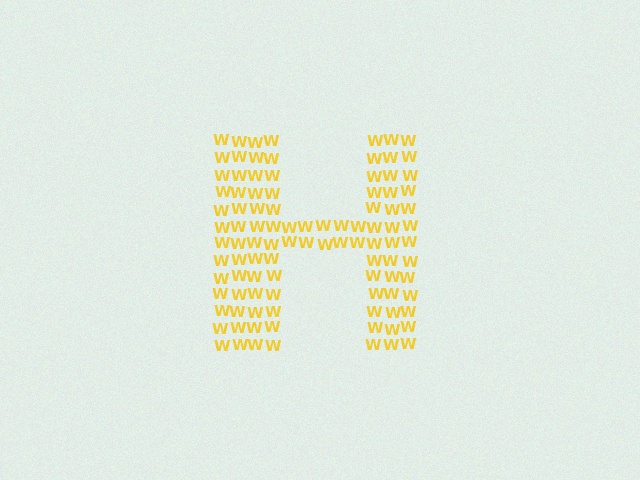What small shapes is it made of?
It is made of small letter W's.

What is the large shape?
The large shape is the letter H.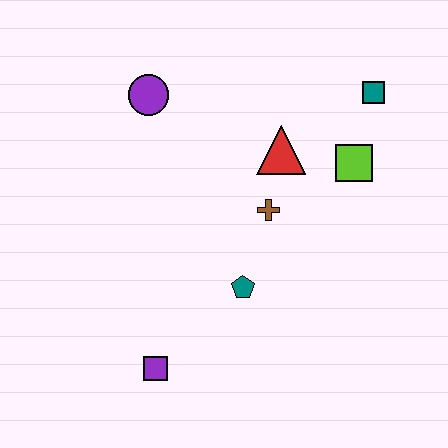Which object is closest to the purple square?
The teal pentagon is closest to the purple square.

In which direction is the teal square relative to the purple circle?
The teal square is to the right of the purple circle.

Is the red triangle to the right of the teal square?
No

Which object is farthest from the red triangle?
The purple square is farthest from the red triangle.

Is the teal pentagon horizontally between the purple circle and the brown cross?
Yes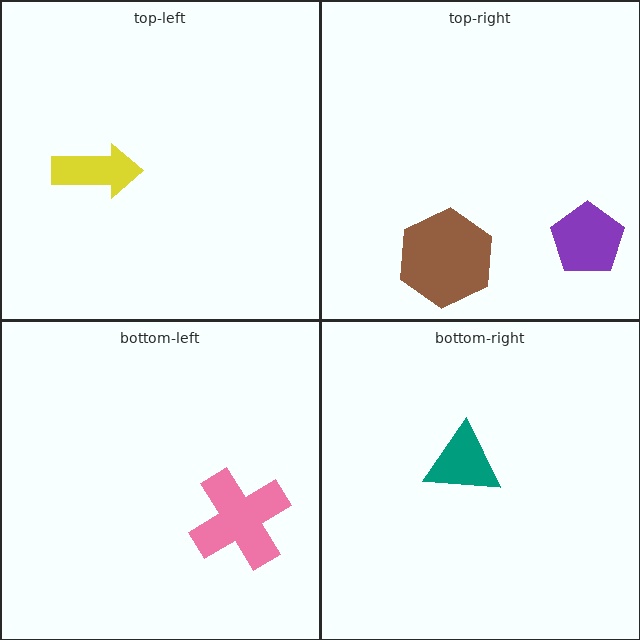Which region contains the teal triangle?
The bottom-right region.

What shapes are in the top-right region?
The purple pentagon, the brown hexagon.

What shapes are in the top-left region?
The yellow arrow.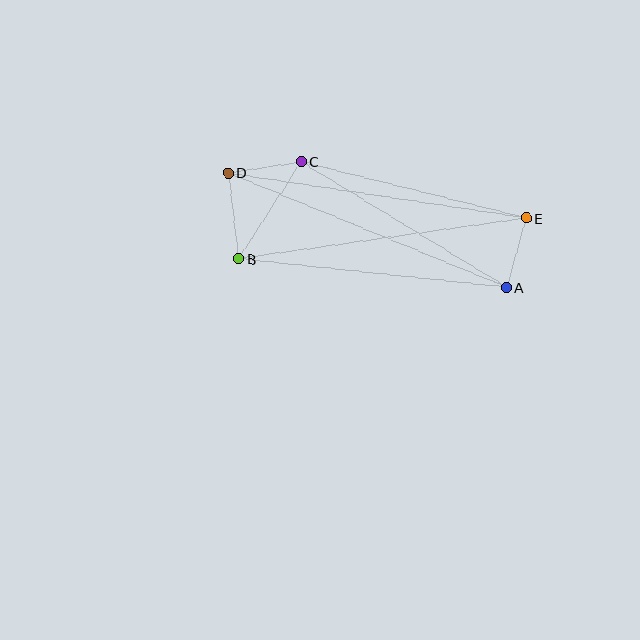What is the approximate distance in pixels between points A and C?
The distance between A and C is approximately 241 pixels.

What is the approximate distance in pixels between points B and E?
The distance between B and E is approximately 290 pixels.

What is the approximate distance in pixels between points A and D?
The distance between A and D is approximately 301 pixels.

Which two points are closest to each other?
Points A and E are closest to each other.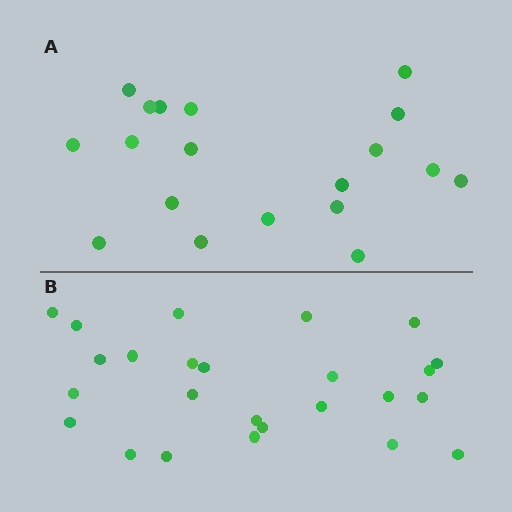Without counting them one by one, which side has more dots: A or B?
Region B (the bottom region) has more dots.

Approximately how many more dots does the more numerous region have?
Region B has about 6 more dots than region A.